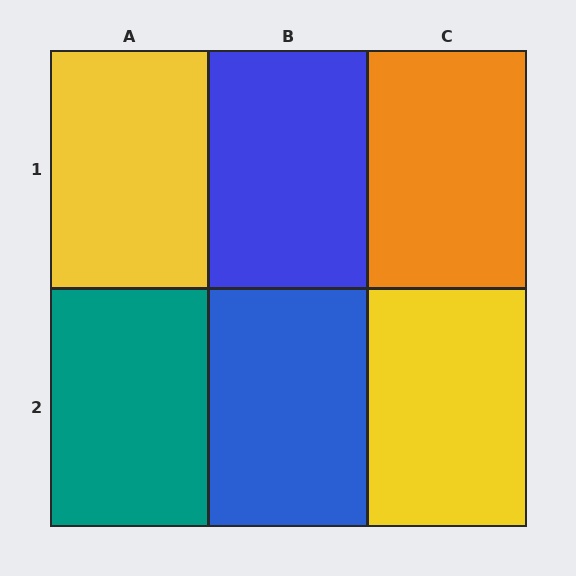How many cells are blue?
2 cells are blue.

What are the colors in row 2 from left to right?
Teal, blue, yellow.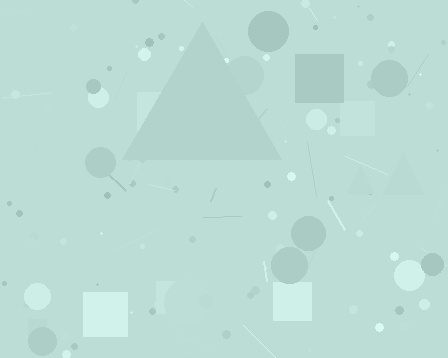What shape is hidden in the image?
A triangle is hidden in the image.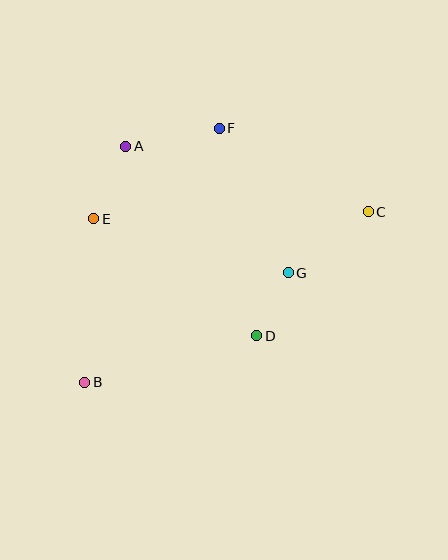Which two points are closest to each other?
Points D and G are closest to each other.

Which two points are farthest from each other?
Points B and C are farthest from each other.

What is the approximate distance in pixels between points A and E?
The distance between A and E is approximately 79 pixels.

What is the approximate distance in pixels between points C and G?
The distance between C and G is approximately 101 pixels.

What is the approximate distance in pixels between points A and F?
The distance between A and F is approximately 95 pixels.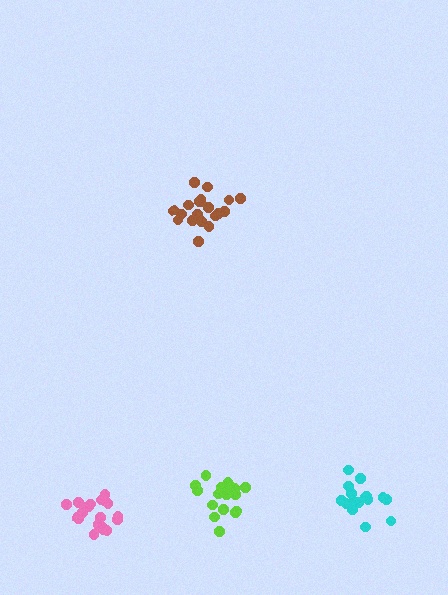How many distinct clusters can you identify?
There are 4 distinct clusters.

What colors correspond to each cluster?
The clusters are colored: pink, cyan, brown, lime.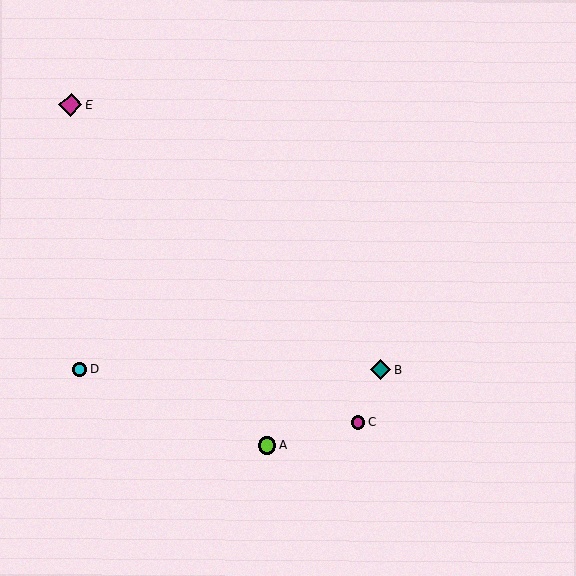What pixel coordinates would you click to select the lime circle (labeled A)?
Click at (267, 445) to select the lime circle A.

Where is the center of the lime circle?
The center of the lime circle is at (267, 445).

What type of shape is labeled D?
Shape D is a cyan circle.